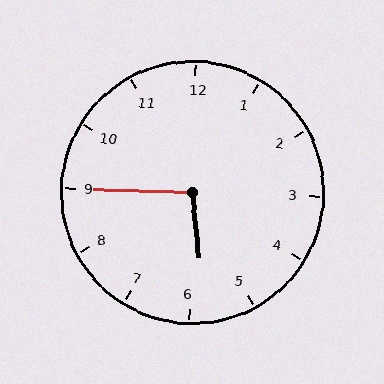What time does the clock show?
5:45.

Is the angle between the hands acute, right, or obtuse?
It is obtuse.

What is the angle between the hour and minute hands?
Approximately 98 degrees.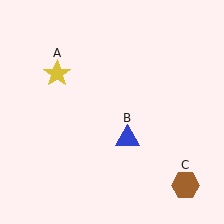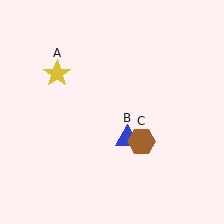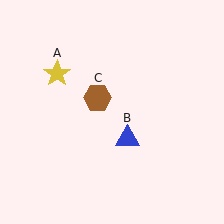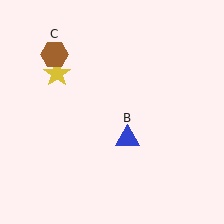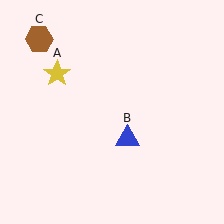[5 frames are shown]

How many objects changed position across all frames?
1 object changed position: brown hexagon (object C).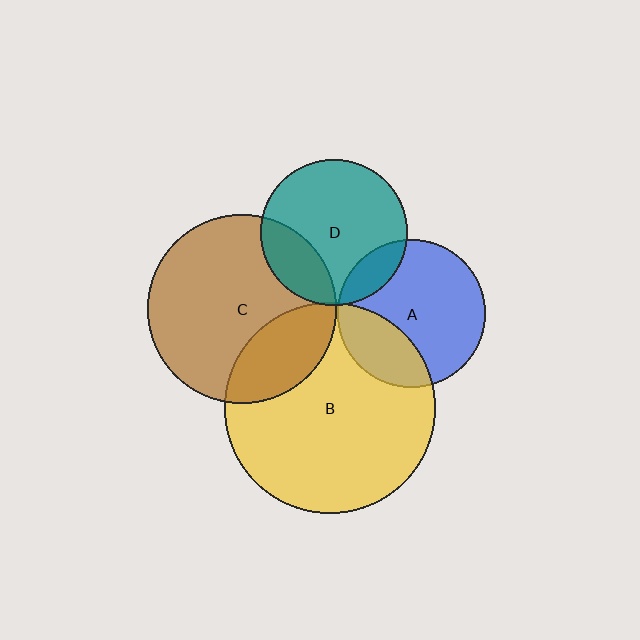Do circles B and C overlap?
Yes.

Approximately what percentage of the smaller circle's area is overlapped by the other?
Approximately 25%.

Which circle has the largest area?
Circle B (yellow).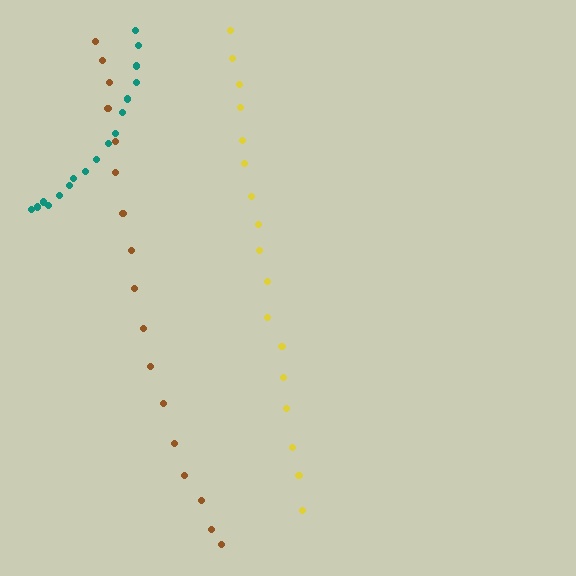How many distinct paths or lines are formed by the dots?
There are 3 distinct paths.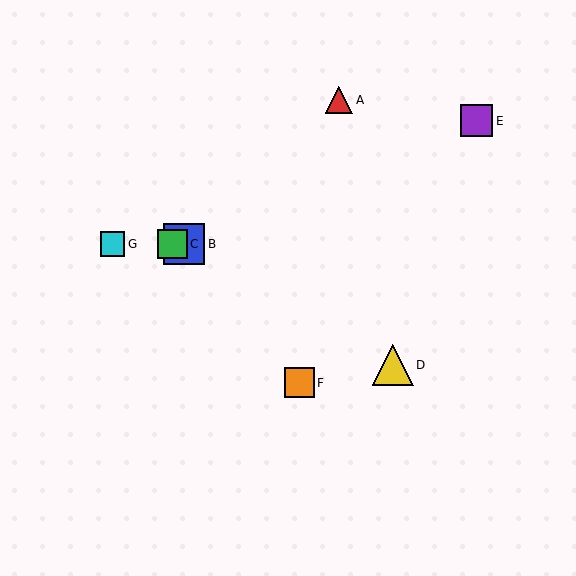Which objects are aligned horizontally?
Objects B, C, G are aligned horizontally.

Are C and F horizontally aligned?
No, C is at y≈244 and F is at y≈383.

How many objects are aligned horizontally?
3 objects (B, C, G) are aligned horizontally.